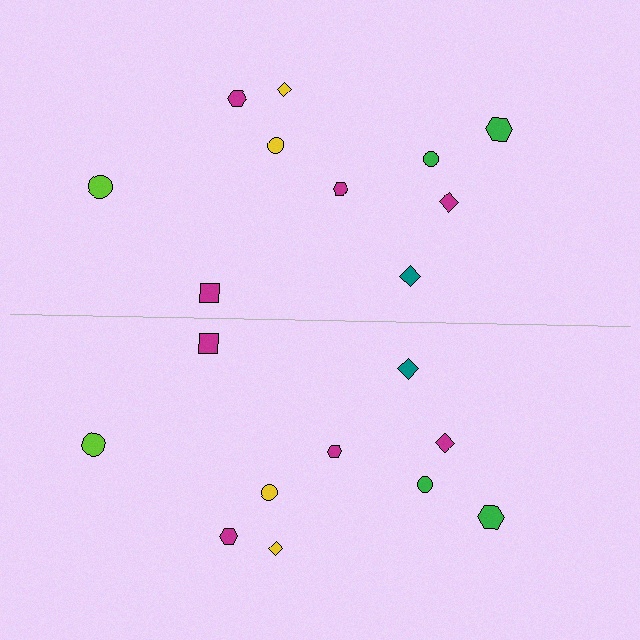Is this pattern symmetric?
Yes, this pattern has bilateral (reflection) symmetry.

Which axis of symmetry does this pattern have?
The pattern has a horizontal axis of symmetry running through the center of the image.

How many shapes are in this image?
There are 20 shapes in this image.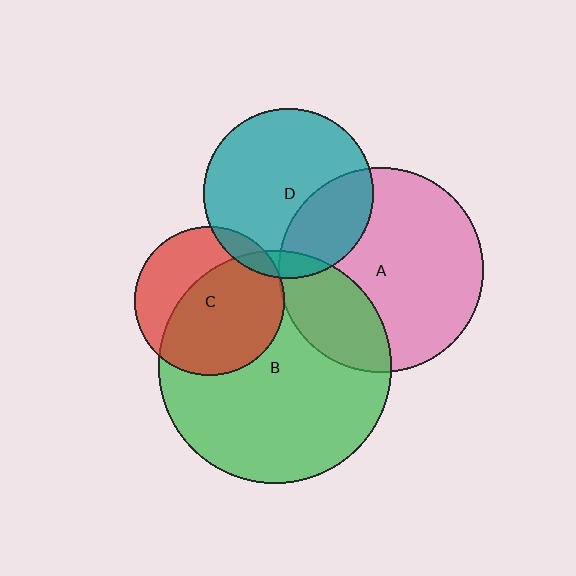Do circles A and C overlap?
Yes.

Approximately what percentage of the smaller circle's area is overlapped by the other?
Approximately 5%.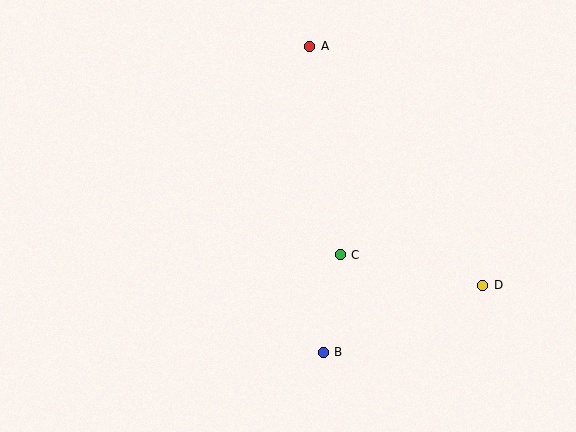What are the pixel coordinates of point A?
Point A is at (310, 46).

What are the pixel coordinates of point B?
Point B is at (323, 352).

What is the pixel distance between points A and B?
The distance between A and B is 306 pixels.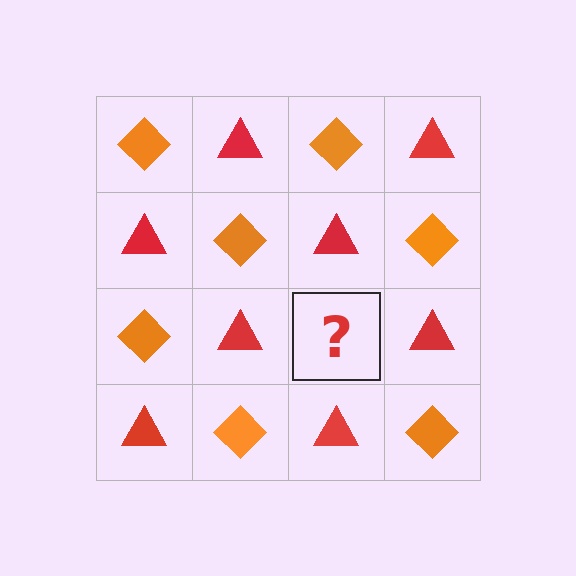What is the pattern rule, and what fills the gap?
The rule is that it alternates orange diamond and red triangle in a checkerboard pattern. The gap should be filled with an orange diamond.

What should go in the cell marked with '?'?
The missing cell should contain an orange diamond.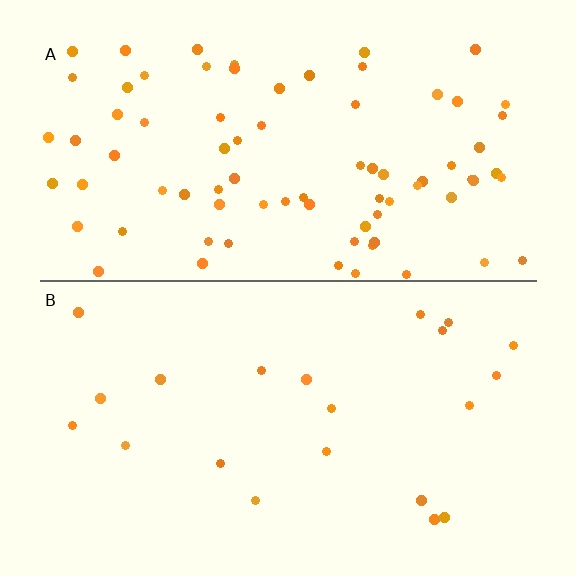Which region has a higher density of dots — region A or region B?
A (the top).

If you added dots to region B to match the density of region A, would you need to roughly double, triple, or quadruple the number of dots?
Approximately quadruple.